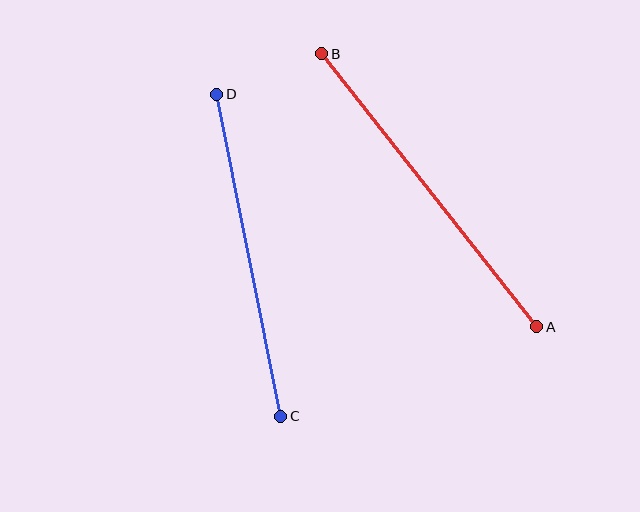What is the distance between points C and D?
The distance is approximately 328 pixels.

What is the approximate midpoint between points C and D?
The midpoint is at approximately (249, 255) pixels.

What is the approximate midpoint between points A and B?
The midpoint is at approximately (429, 190) pixels.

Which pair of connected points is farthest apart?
Points A and B are farthest apart.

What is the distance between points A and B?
The distance is approximately 348 pixels.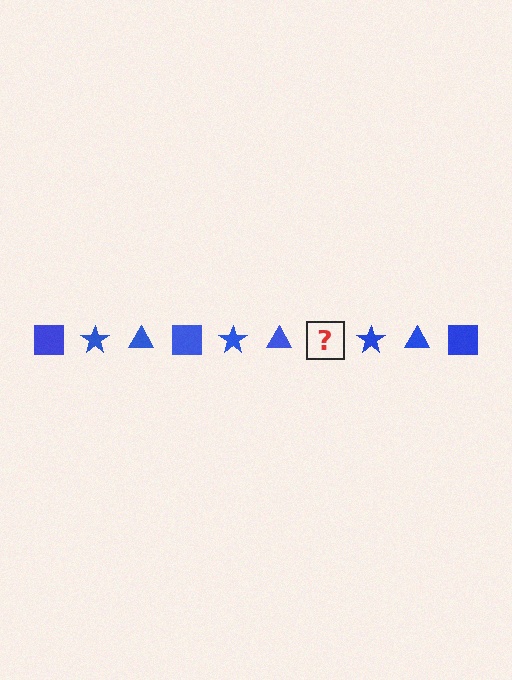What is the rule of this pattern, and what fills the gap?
The rule is that the pattern cycles through square, star, triangle shapes in blue. The gap should be filled with a blue square.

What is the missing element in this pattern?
The missing element is a blue square.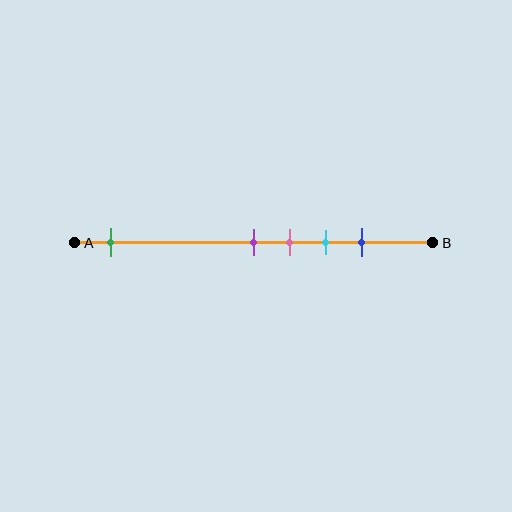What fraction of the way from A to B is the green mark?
The green mark is approximately 10% (0.1) of the way from A to B.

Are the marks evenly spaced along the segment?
No, the marks are not evenly spaced.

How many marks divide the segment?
There are 5 marks dividing the segment.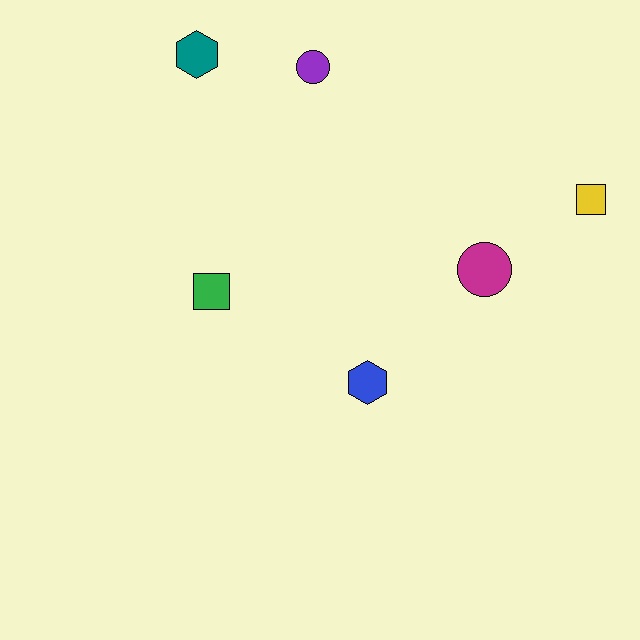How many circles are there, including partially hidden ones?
There are 2 circles.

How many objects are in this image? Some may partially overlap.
There are 6 objects.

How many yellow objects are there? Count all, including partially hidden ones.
There is 1 yellow object.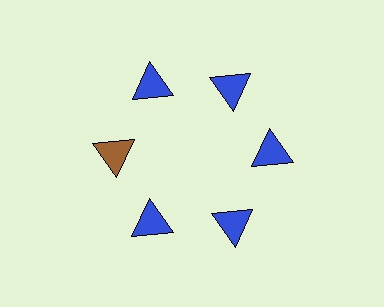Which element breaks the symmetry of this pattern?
The brown triangle at roughly the 9 o'clock position breaks the symmetry. All other shapes are blue triangles.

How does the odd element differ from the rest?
It has a different color: brown instead of blue.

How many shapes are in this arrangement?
There are 6 shapes arranged in a ring pattern.